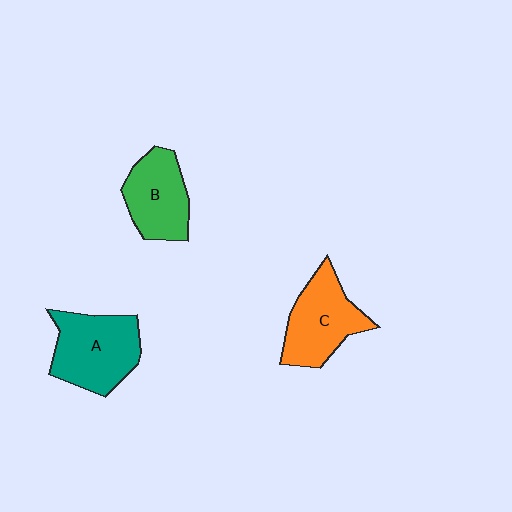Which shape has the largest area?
Shape A (teal).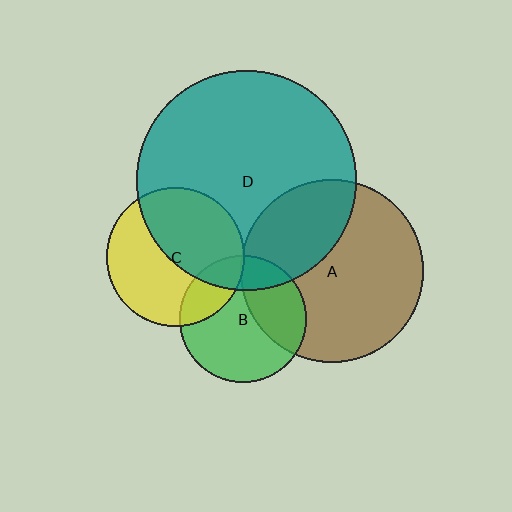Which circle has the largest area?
Circle D (teal).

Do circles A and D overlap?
Yes.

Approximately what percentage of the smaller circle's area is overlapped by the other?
Approximately 30%.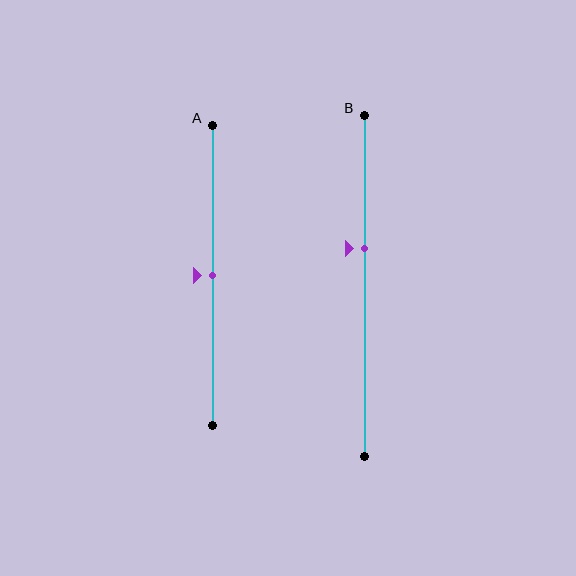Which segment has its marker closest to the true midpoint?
Segment A has its marker closest to the true midpoint.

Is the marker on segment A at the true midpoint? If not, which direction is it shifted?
Yes, the marker on segment A is at the true midpoint.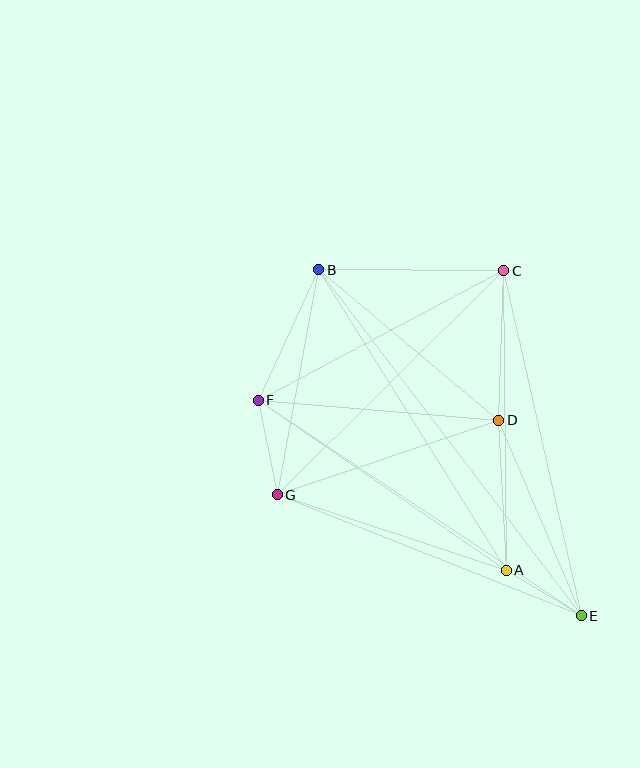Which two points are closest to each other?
Points A and E are closest to each other.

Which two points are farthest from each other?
Points B and E are farthest from each other.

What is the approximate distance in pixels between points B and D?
The distance between B and D is approximately 234 pixels.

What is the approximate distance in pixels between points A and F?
The distance between A and F is approximately 301 pixels.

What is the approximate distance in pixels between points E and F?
The distance between E and F is approximately 389 pixels.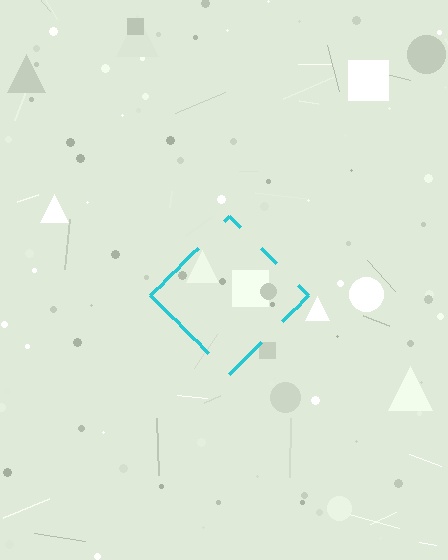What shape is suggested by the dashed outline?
The dashed outline suggests a diamond.